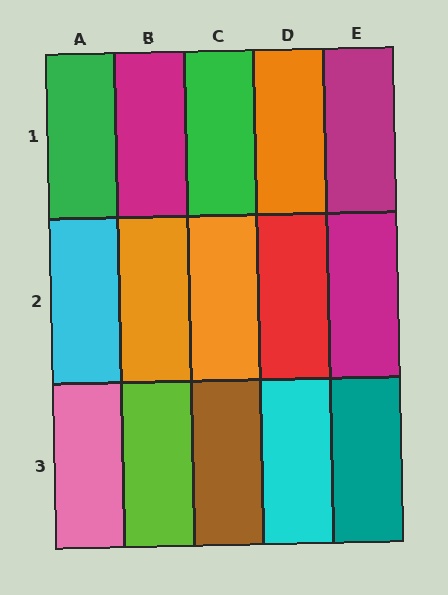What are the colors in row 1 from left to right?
Green, magenta, green, orange, magenta.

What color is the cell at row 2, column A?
Cyan.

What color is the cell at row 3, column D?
Cyan.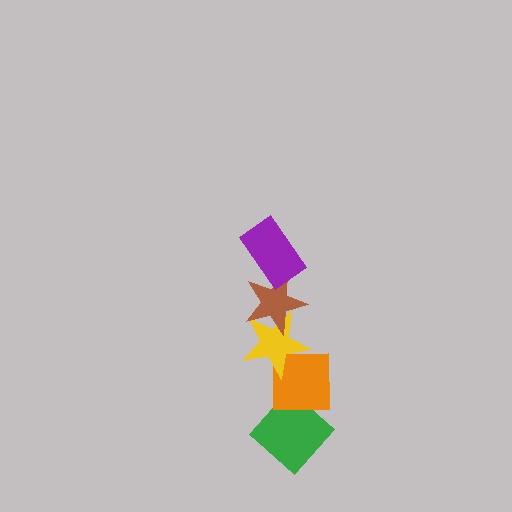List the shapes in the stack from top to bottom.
From top to bottom: the purple rectangle, the brown star, the yellow star, the orange square, the green diamond.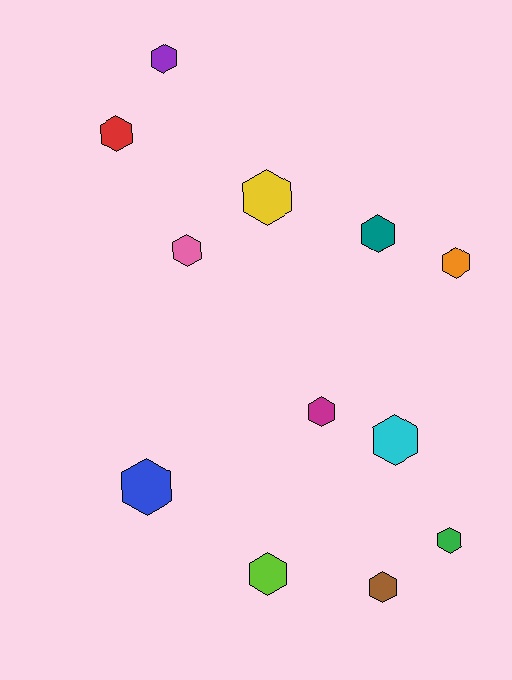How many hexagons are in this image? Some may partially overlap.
There are 12 hexagons.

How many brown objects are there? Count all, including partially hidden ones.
There is 1 brown object.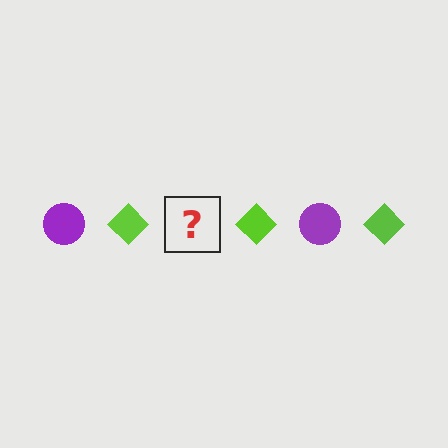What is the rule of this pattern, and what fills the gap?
The rule is that the pattern alternates between purple circle and lime diamond. The gap should be filled with a purple circle.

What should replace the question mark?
The question mark should be replaced with a purple circle.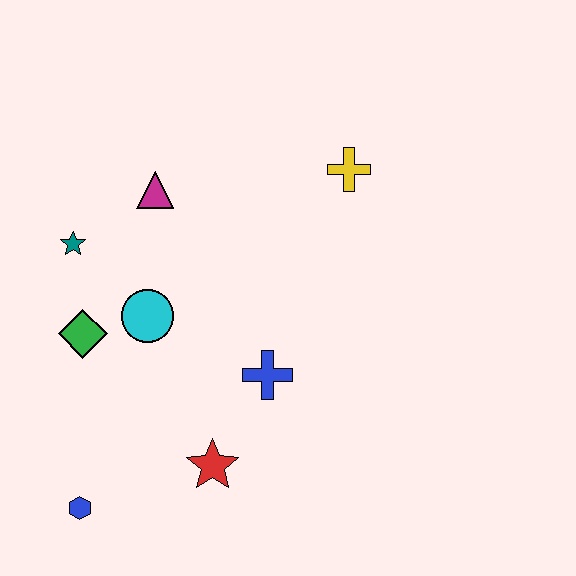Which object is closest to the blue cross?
The red star is closest to the blue cross.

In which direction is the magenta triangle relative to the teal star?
The magenta triangle is to the right of the teal star.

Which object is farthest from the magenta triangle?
The blue hexagon is farthest from the magenta triangle.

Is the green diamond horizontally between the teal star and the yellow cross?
Yes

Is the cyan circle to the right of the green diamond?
Yes